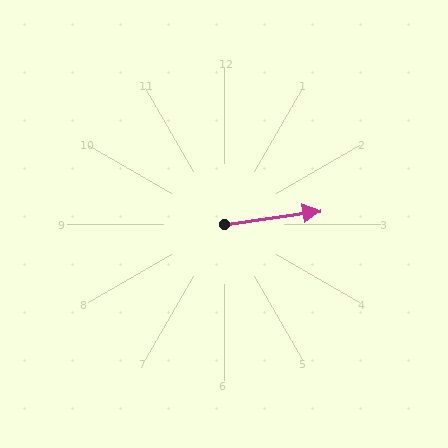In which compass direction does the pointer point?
East.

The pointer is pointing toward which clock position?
Roughly 3 o'clock.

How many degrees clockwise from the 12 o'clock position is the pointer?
Approximately 82 degrees.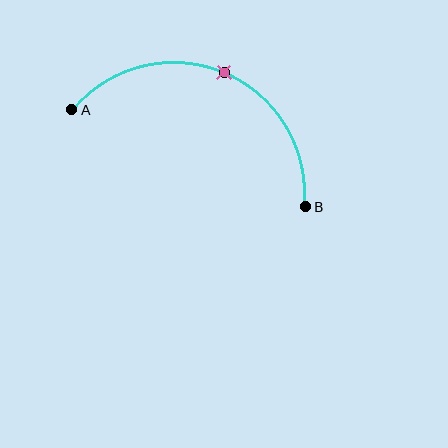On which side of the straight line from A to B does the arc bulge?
The arc bulges above the straight line connecting A and B.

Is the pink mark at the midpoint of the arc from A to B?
Yes. The pink mark lies on the arc at equal arc-length from both A and B — it is the arc midpoint.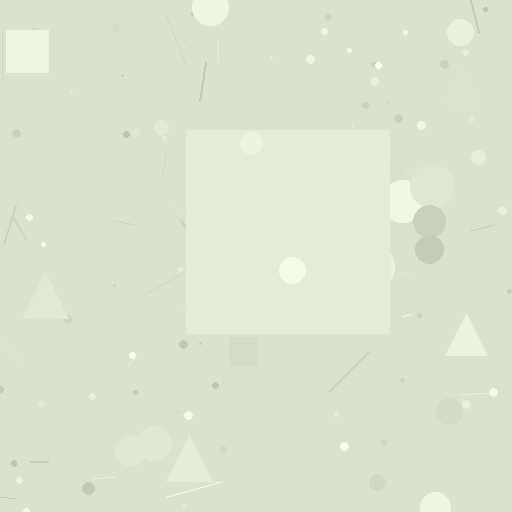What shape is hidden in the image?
A square is hidden in the image.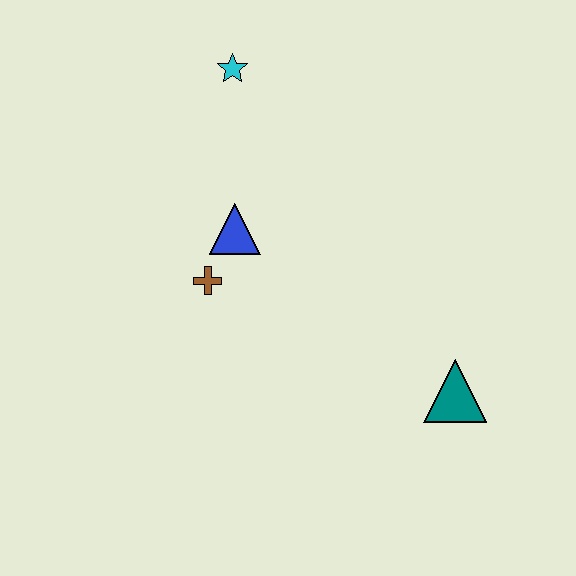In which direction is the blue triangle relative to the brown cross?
The blue triangle is above the brown cross.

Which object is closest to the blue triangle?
The brown cross is closest to the blue triangle.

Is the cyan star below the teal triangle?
No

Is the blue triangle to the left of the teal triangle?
Yes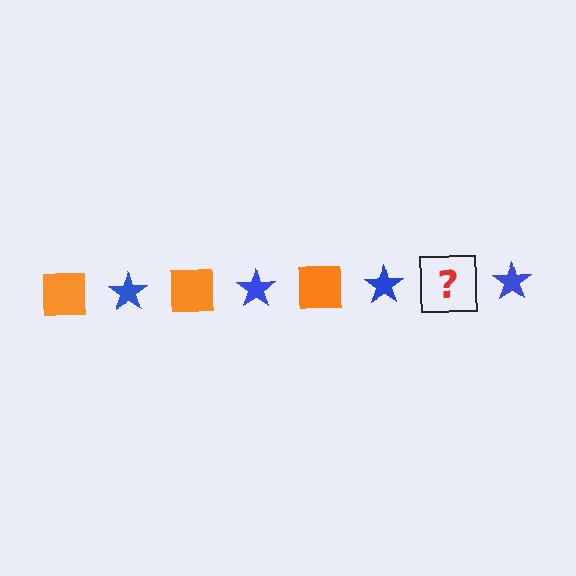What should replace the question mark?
The question mark should be replaced with an orange square.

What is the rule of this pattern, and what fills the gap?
The rule is that the pattern alternates between orange square and blue star. The gap should be filled with an orange square.